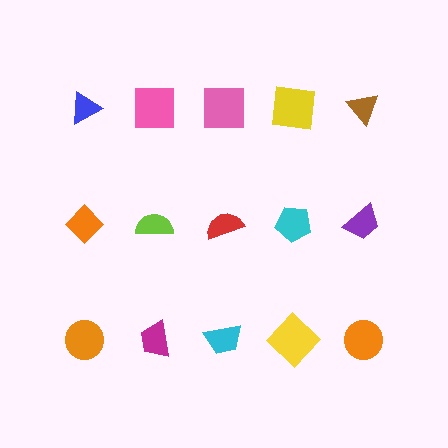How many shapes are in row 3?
5 shapes.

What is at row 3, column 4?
A yellow diamond.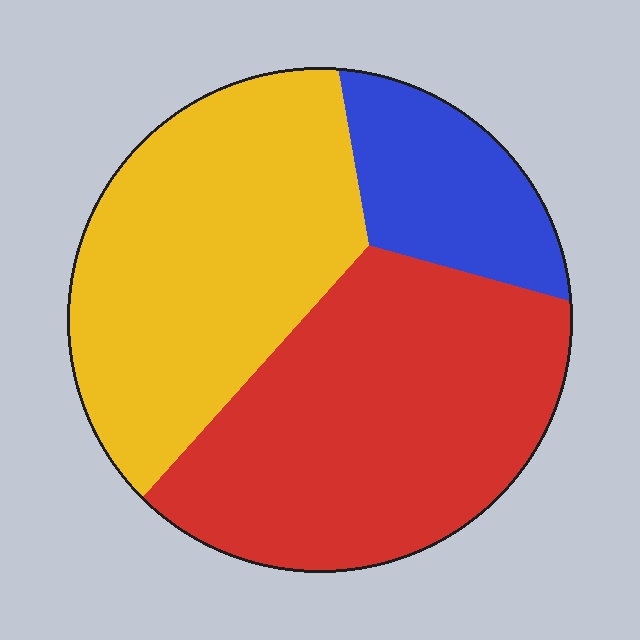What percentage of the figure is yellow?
Yellow takes up about two fifths (2/5) of the figure.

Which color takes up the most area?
Red, at roughly 45%.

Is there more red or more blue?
Red.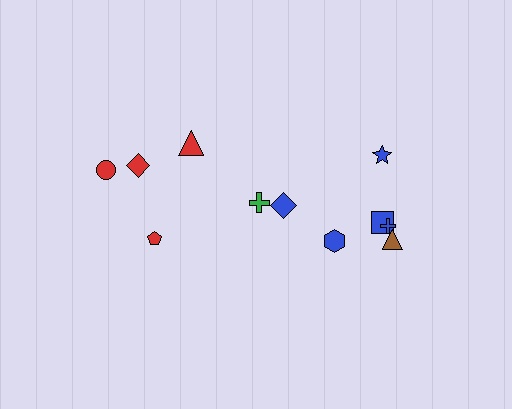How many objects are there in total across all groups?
There are 11 objects.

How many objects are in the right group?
There are 7 objects.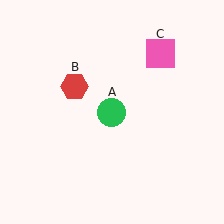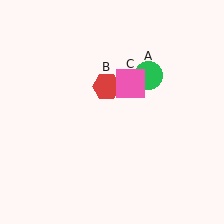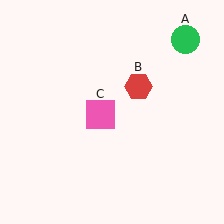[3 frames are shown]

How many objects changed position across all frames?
3 objects changed position: green circle (object A), red hexagon (object B), pink square (object C).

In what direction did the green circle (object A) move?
The green circle (object A) moved up and to the right.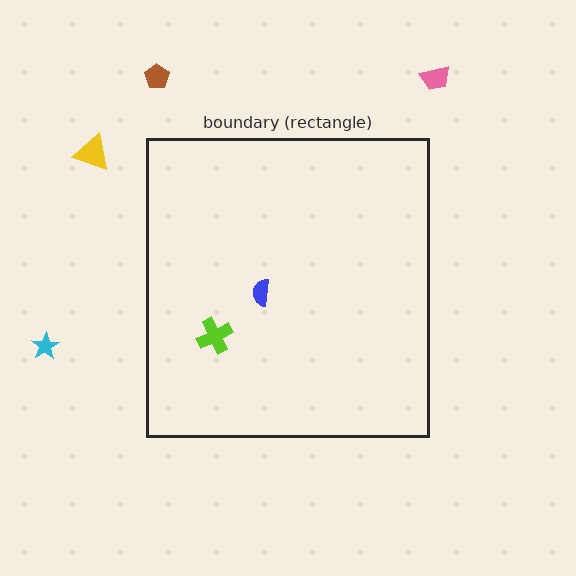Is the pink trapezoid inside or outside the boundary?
Outside.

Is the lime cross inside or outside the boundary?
Inside.